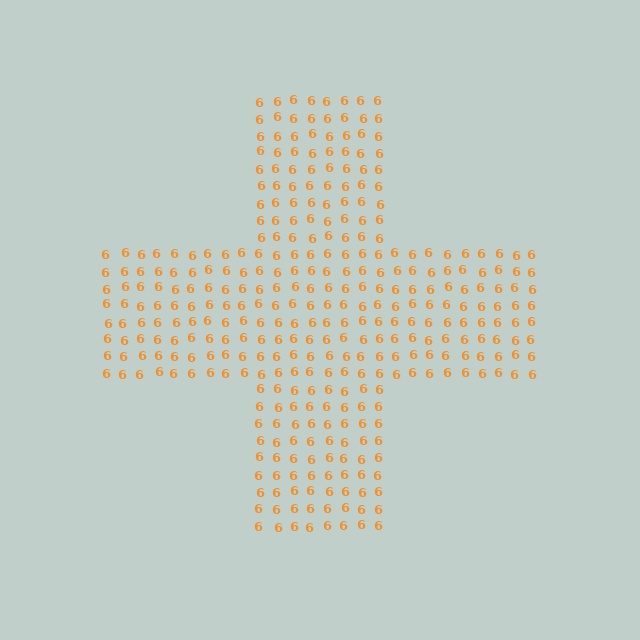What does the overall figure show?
The overall figure shows a cross.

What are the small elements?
The small elements are digit 6's.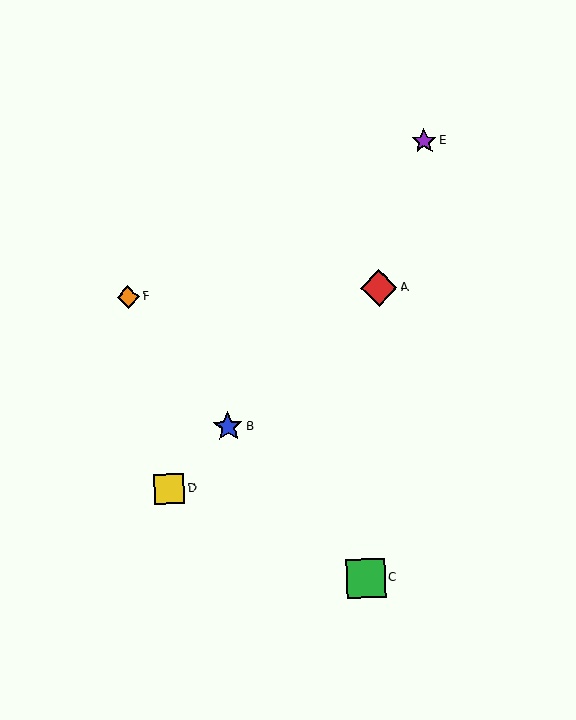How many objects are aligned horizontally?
2 objects (A, F) are aligned horizontally.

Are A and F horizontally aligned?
Yes, both are at y≈288.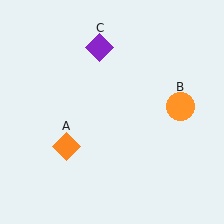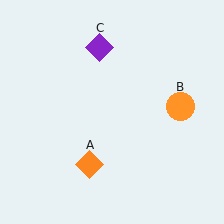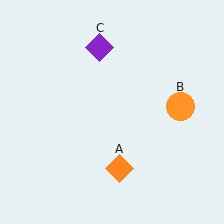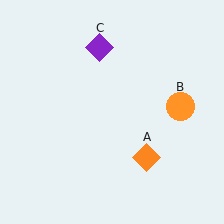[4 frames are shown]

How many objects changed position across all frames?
1 object changed position: orange diamond (object A).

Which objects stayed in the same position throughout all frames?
Orange circle (object B) and purple diamond (object C) remained stationary.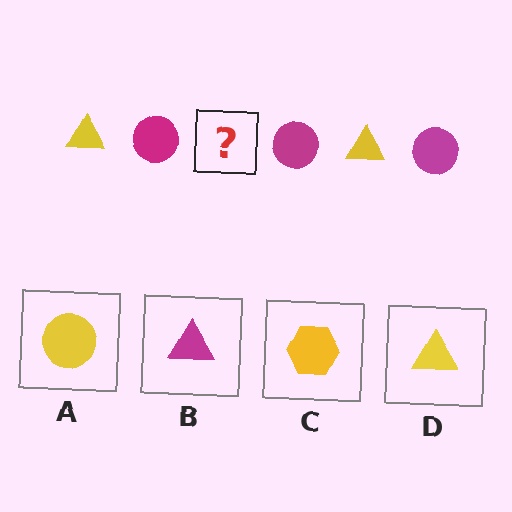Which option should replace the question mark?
Option D.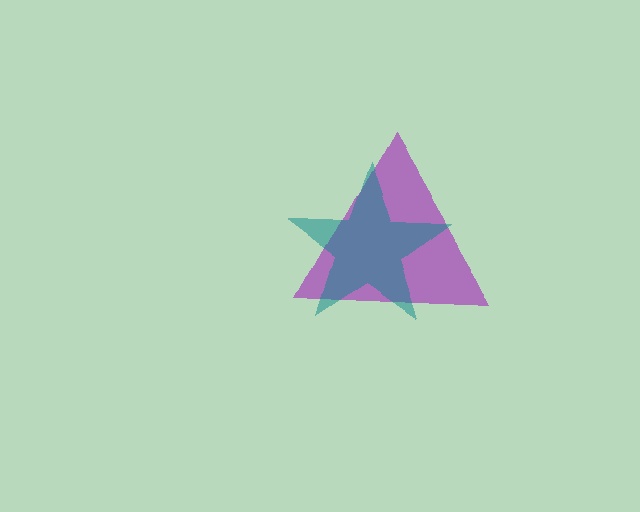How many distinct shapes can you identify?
There are 2 distinct shapes: a purple triangle, a teal star.